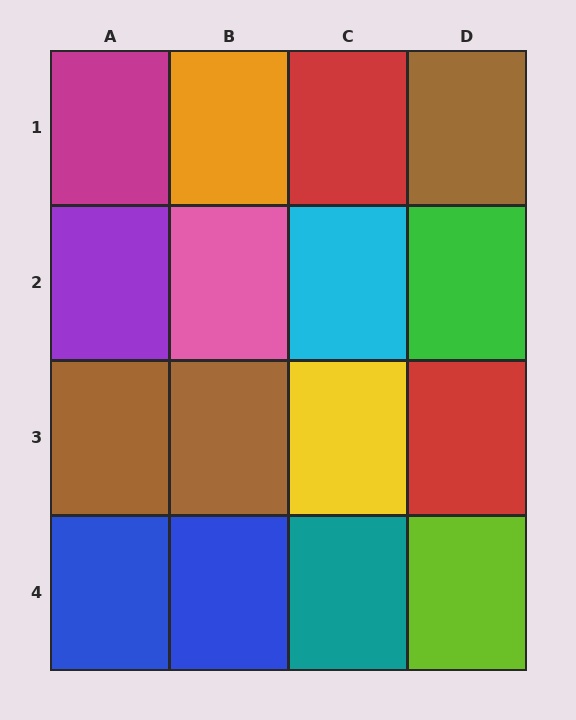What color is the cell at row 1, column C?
Red.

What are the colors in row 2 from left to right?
Purple, pink, cyan, green.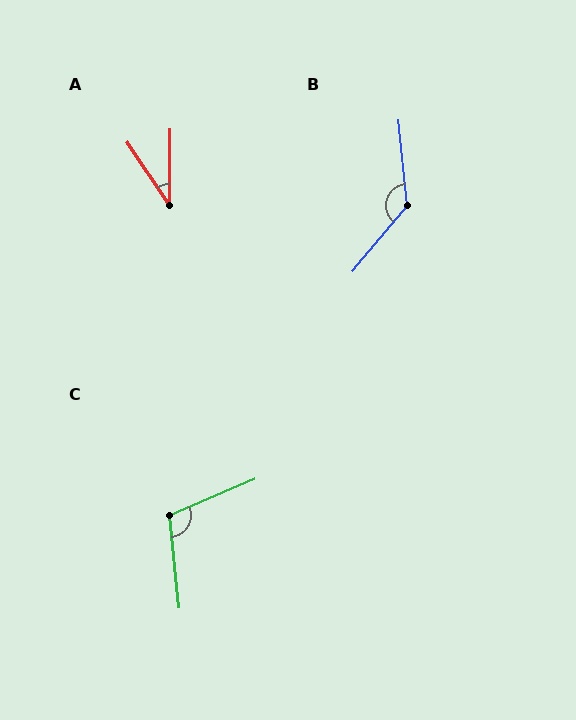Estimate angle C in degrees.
Approximately 107 degrees.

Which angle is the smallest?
A, at approximately 34 degrees.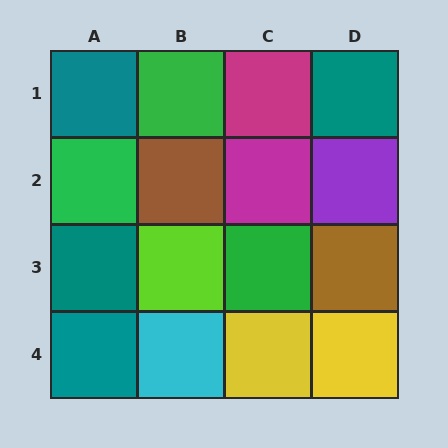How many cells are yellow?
2 cells are yellow.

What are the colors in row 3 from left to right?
Teal, lime, green, brown.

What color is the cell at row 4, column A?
Teal.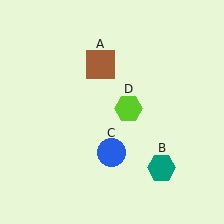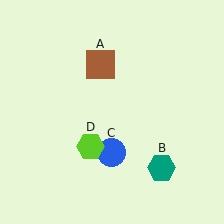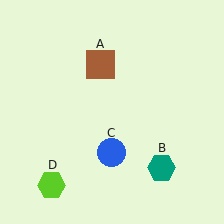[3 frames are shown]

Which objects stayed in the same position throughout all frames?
Brown square (object A) and teal hexagon (object B) and blue circle (object C) remained stationary.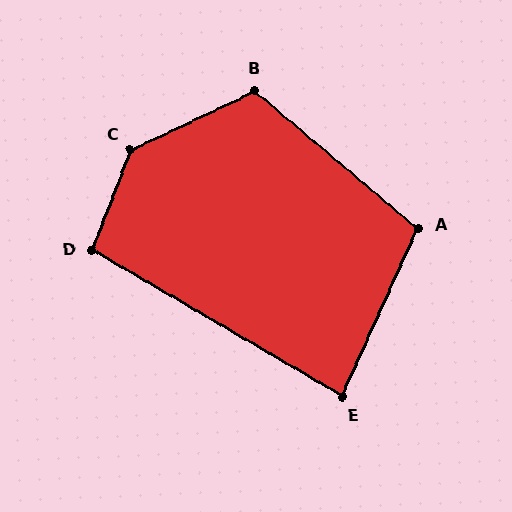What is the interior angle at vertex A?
Approximately 105 degrees (obtuse).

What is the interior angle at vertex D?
Approximately 99 degrees (obtuse).